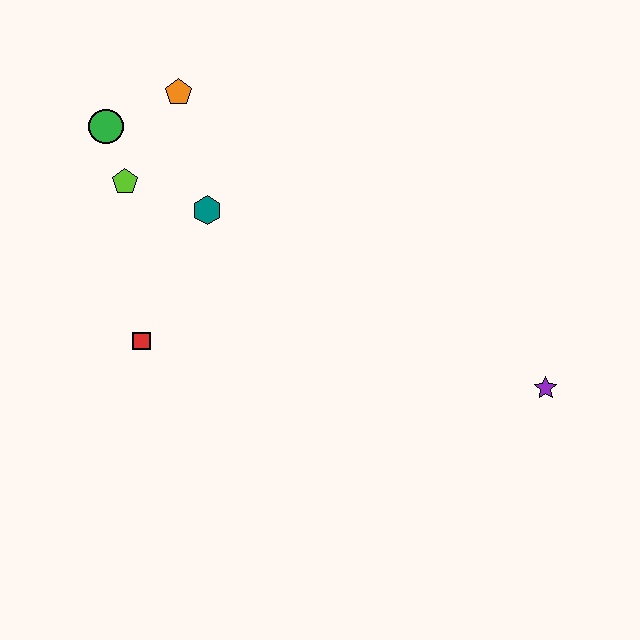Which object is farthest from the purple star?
The green circle is farthest from the purple star.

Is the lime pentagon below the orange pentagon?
Yes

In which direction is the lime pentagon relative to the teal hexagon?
The lime pentagon is to the left of the teal hexagon.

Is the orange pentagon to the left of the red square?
No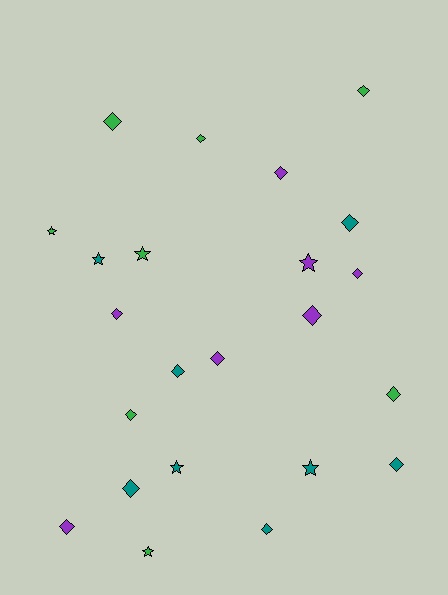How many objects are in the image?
There are 23 objects.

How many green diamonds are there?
There are 5 green diamonds.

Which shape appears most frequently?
Diamond, with 16 objects.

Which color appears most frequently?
Green, with 8 objects.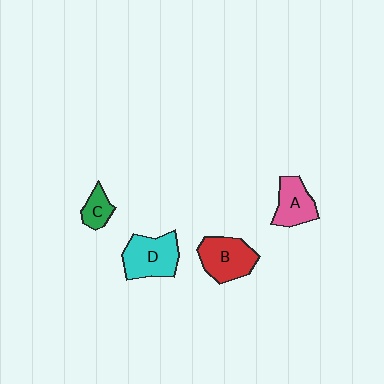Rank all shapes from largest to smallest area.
From largest to smallest: D (cyan), B (red), A (pink), C (green).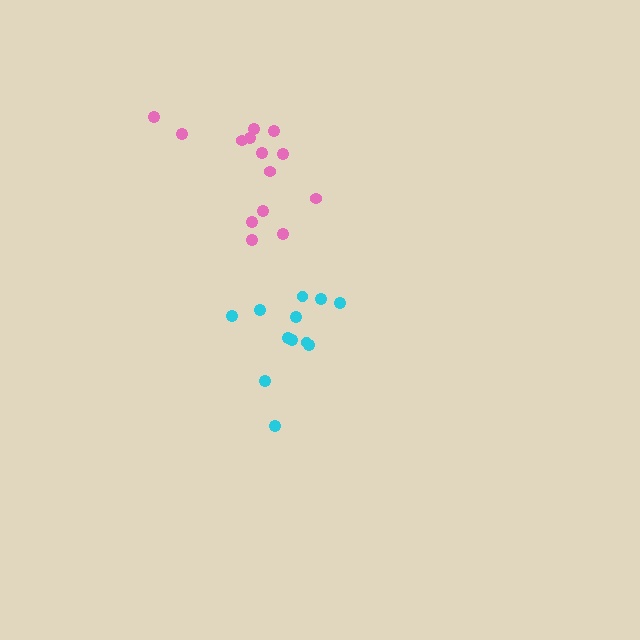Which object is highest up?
The pink cluster is topmost.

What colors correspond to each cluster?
The clusters are colored: cyan, pink.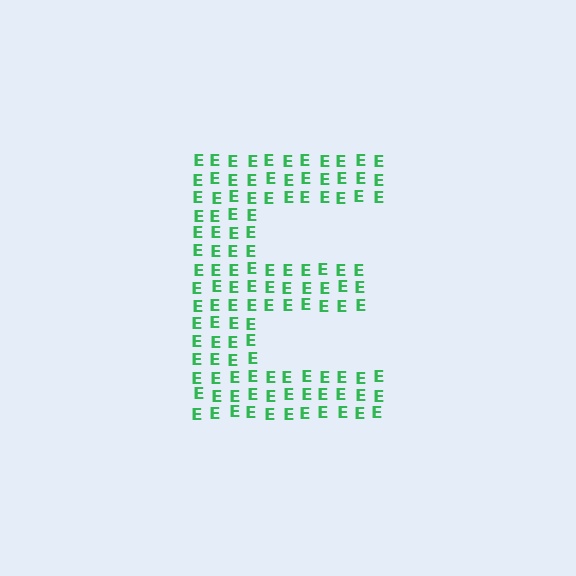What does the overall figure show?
The overall figure shows the letter E.